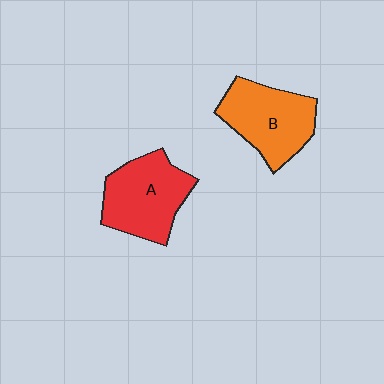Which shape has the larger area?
Shape A (red).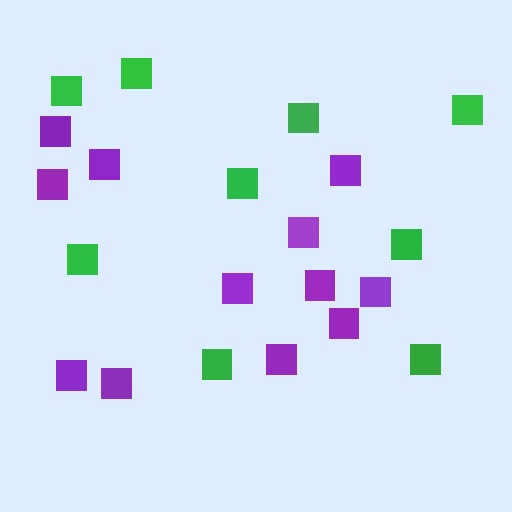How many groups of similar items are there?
There are 2 groups: one group of purple squares (12) and one group of green squares (9).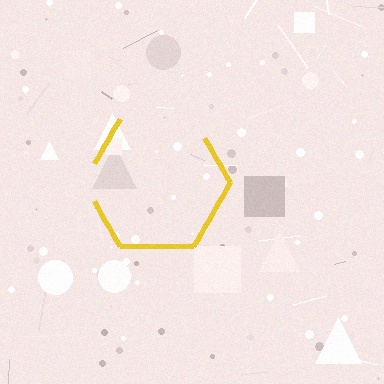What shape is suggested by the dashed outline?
The dashed outline suggests a hexagon.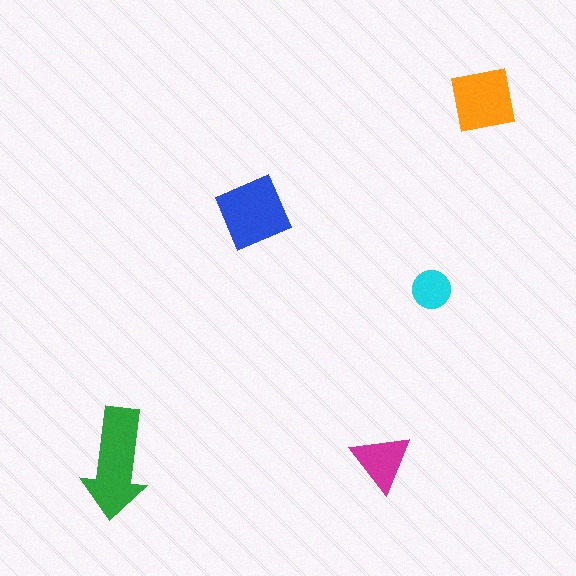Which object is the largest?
The green arrow.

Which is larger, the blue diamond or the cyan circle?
The blue diamond.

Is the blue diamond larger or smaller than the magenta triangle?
Larger.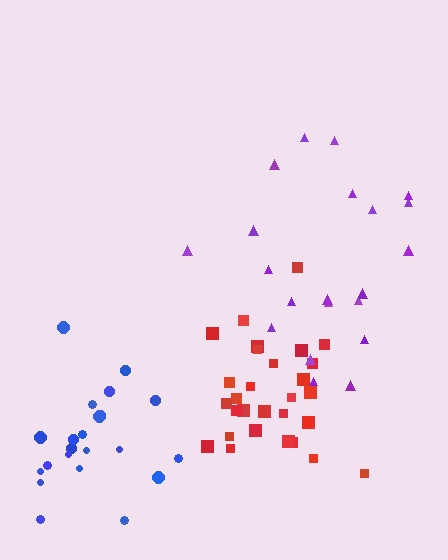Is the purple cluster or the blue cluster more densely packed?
Blue.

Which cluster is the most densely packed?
Red.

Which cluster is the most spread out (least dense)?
Purple.